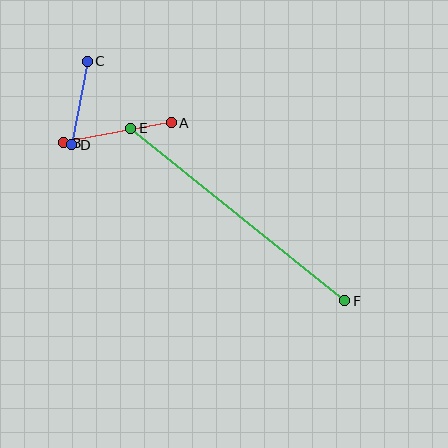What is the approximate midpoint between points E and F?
The midpoint is at approximately (238, 215) pixels.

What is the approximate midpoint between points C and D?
The midpoint is at approximately (80, 103) pixels.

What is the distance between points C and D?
The distance is approximately 85 pixels.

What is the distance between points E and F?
The distance is approximately 275 pixels.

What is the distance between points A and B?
The distance is approximately 110 pixels.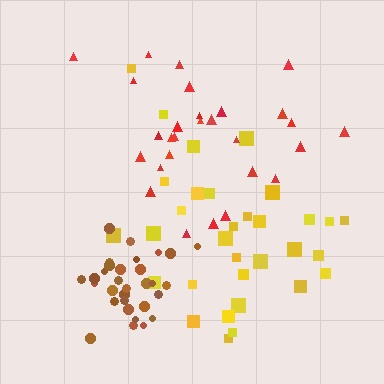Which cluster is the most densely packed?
Brown.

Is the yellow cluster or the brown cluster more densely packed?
Brown.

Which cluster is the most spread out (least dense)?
Yellow.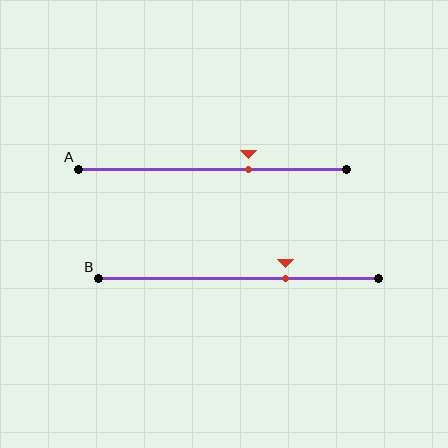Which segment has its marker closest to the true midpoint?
Segment A has its marker closest to the true midpoint.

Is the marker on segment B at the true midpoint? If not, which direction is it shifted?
No, the marker on segment B is shifted to the right by about 17% of the segment length.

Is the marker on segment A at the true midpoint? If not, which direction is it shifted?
No, the marker on segment A is shifted to the right by about 13% of the segment length.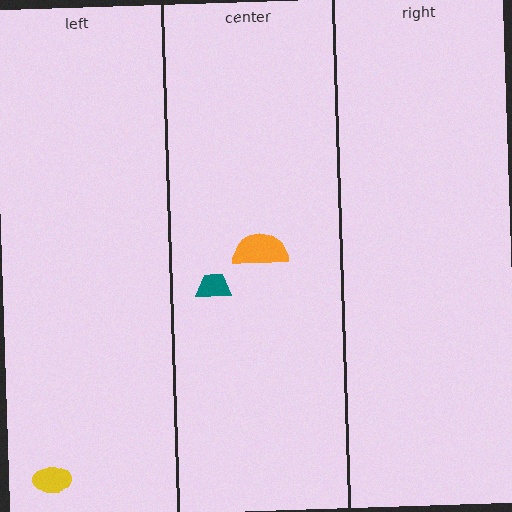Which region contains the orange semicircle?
The center region.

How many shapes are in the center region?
2.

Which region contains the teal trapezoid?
The center region.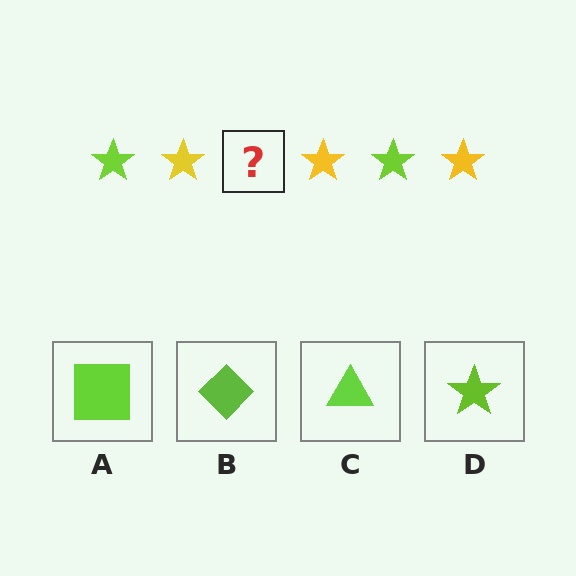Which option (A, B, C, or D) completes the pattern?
D.